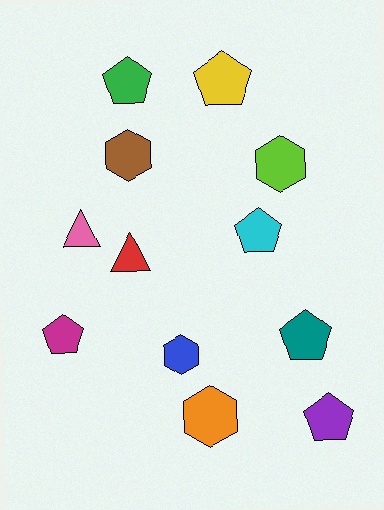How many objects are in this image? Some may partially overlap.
There are 12 objects.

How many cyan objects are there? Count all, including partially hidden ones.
There is 1 cyan object.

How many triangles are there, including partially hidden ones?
There are 2 triangles.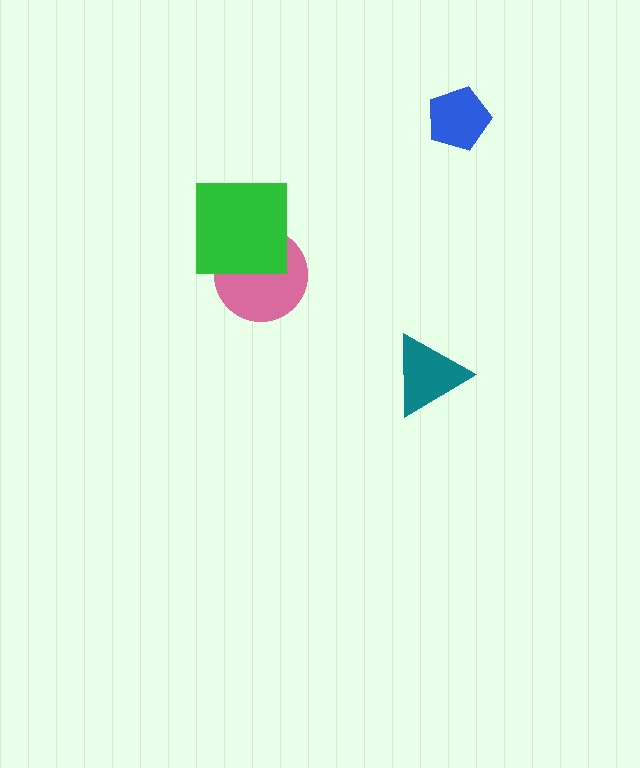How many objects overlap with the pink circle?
1 object overlaps with the pink circle.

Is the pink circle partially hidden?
Yes, it is partially covered by another shape.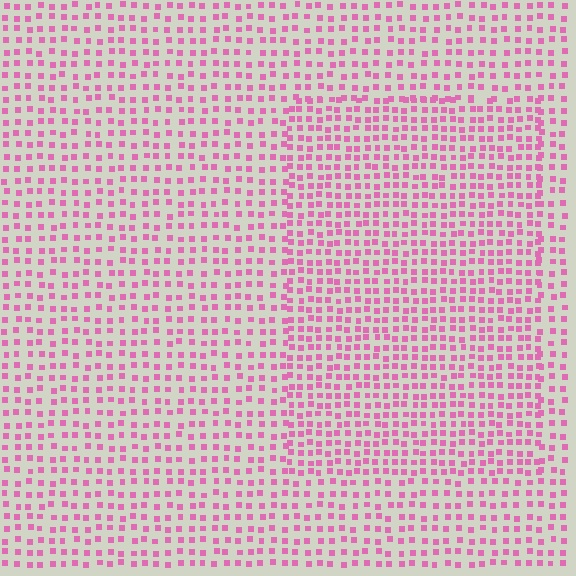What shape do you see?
I see a rectangle.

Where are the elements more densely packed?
The elements are more densely packed inside the rectangle boundary.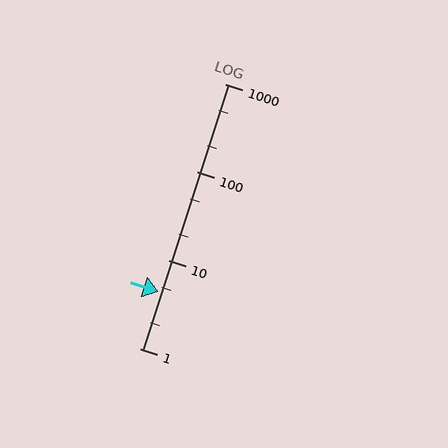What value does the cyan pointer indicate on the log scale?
The pointer indicates approximately 4.4.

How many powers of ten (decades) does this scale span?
The scale spans 3 decades, from 1 to 1000.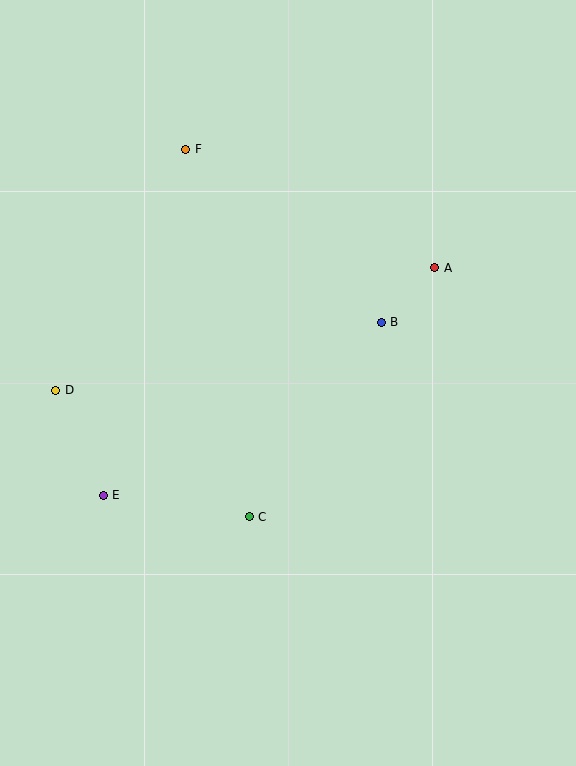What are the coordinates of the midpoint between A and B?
The midpoint between A and B is at (408, 295).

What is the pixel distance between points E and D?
The distance between E and D is 115 pixels.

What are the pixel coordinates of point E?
Point E is at (103, 495).